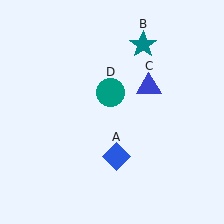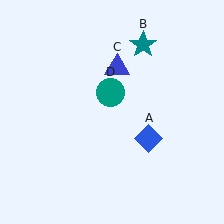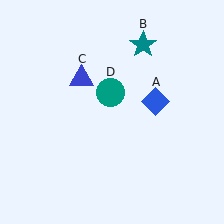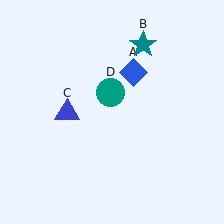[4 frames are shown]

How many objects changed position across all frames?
2 objects changed position: blue diamond (object A), blue triangle (object C).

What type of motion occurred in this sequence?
The blue diamond (object A), blue triangle (object C) rotated counterclockwise around the center of the scene.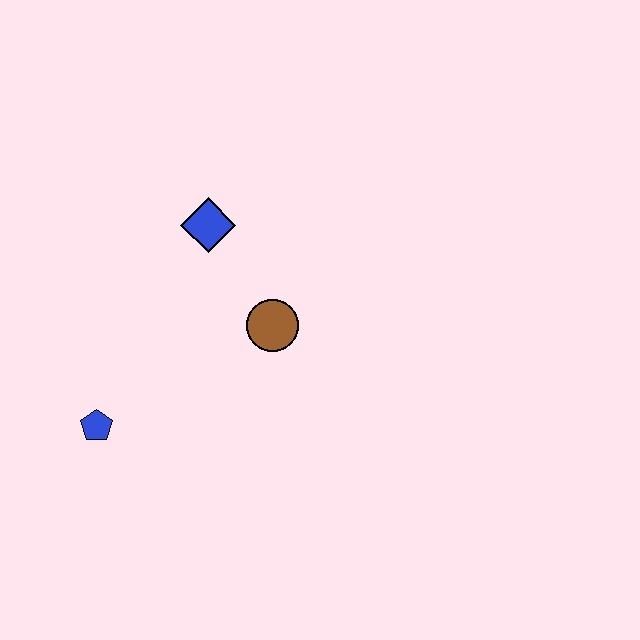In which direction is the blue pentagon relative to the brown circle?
The blue pentagon is to the left of the brown circle.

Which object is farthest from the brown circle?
The blue pentagon is farthest from the brown circle.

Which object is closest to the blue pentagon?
The brown circle is closest to the blue pentagon.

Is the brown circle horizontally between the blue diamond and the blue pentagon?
No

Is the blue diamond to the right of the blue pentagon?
Yes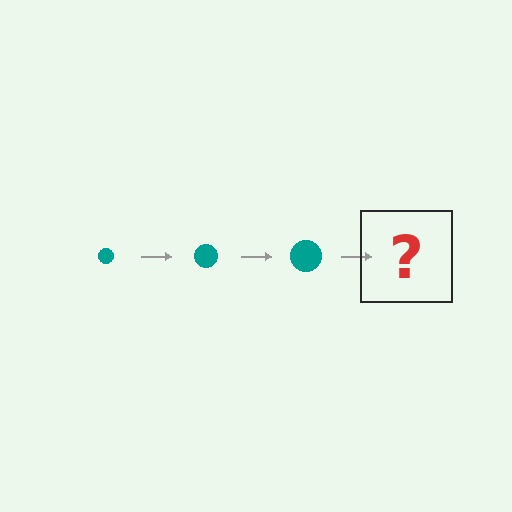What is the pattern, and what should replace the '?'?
The pattern is that the circle gets progressively larger each step. The '?' should be a teal circle, larger than the previous one.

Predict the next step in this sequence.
The next step is a teal circle, larger than the previous one.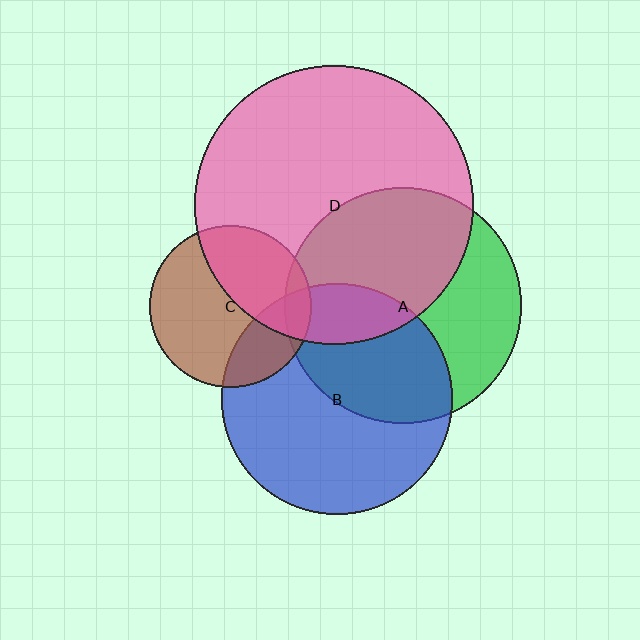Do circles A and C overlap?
Yes.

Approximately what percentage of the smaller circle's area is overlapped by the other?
Approximately 10%.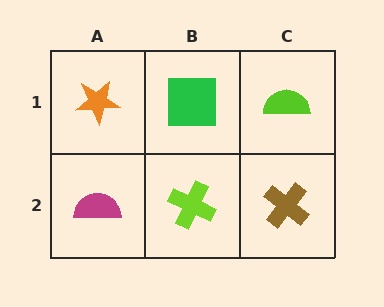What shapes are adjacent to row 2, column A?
An orange star (row 1, column A), a lime cross (row 2, column B).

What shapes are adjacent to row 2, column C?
A lime semicircle (row 1, column C), a lime cross (row 2, column B).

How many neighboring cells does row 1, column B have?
3.